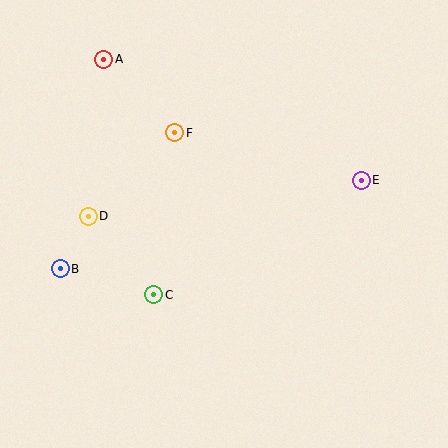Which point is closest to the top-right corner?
Point E is closest to the top-right corner.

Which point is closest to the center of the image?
Point C at (154, 295) is closest to the center.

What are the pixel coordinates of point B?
Point B is at (60, 269).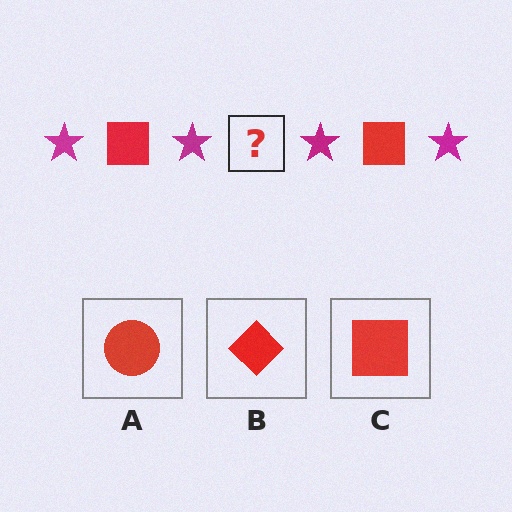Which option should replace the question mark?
Option C.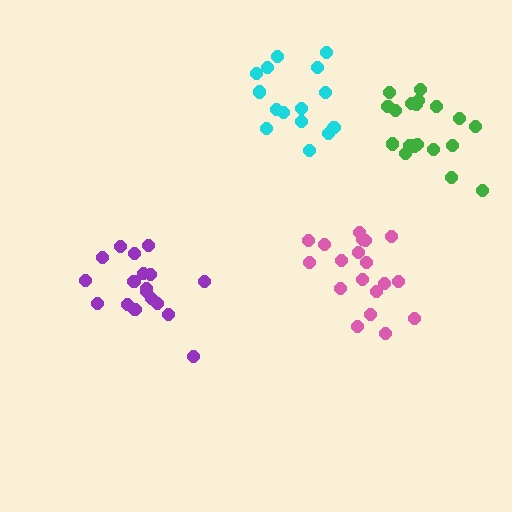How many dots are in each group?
Group 1: 15 dots, Group 2: 18 dots, Group 3: 19 dots, Group 4: 20 dots (72 total).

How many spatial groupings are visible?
There are 4 spatial groupings.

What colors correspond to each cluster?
The clusters are colored: cyan, purple, pink, green.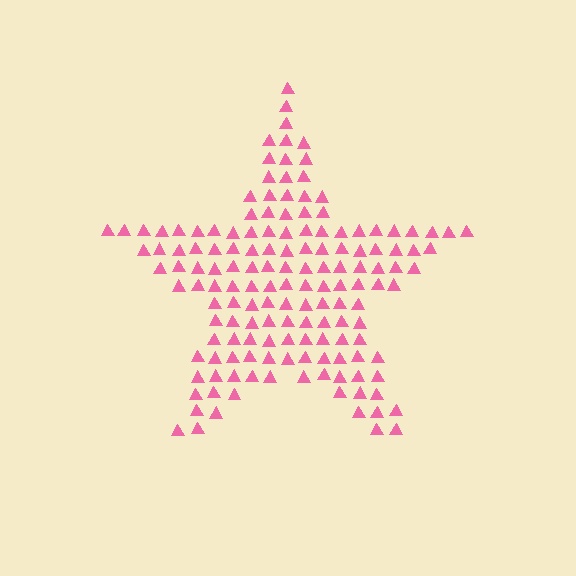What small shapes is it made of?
It is made of small triangles.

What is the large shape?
The large shape is a star.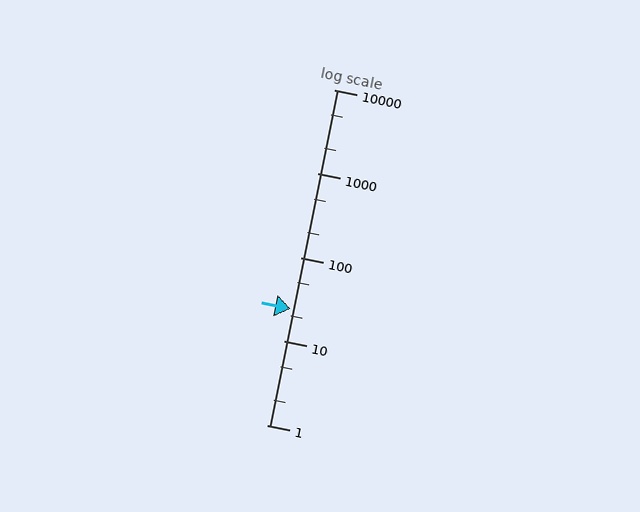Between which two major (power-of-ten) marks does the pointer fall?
The pointer is between 10 and 100.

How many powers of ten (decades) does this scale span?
The scale spans 4 decades, from 1 to 10000.